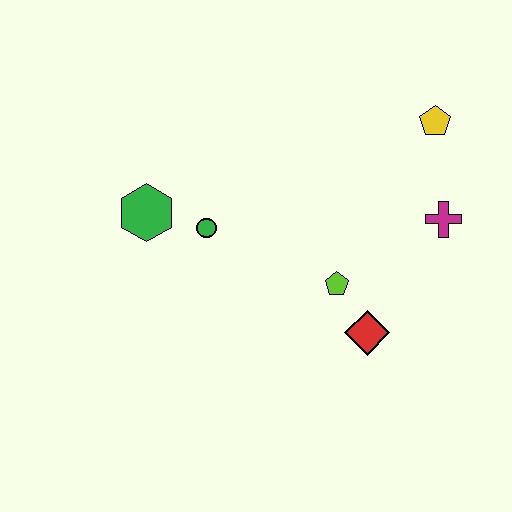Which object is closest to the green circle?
The green hexagon is closest to the green circle.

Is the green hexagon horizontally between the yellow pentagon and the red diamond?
No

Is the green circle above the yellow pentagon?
No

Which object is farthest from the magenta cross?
The green hexagon is farthest from the magenta cross.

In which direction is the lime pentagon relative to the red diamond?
The lime pentagon is above the red diamond.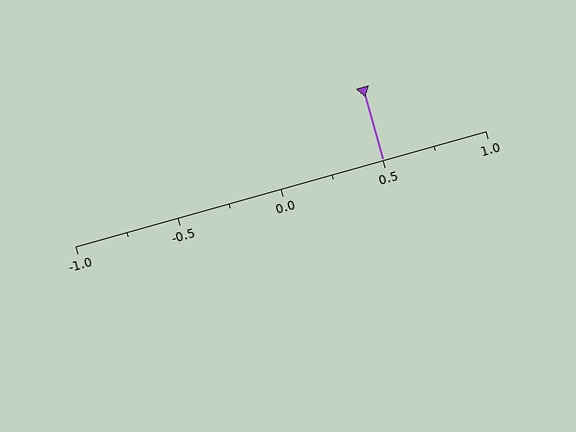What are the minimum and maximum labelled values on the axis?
The axis runs from -1.0 to 1.0.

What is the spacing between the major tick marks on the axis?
The major ticks are spaced 0.5 apart.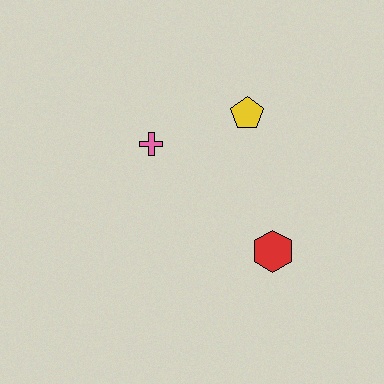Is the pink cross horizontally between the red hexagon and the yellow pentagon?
No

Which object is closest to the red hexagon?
The yellow pentagon is closest to the red hexagon.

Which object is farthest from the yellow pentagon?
The red hexagon is farthest from the yellow pentagon.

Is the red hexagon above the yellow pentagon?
No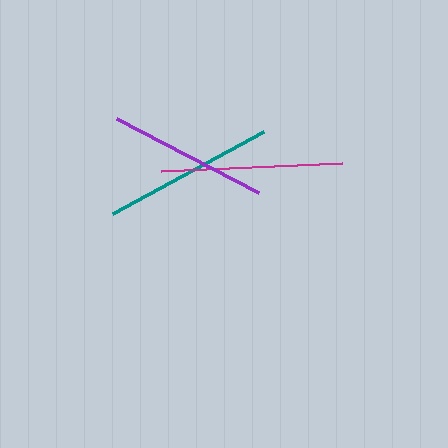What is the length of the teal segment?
The teal segment is approximately 172 pixels long.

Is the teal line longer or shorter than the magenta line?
The magenta line is longer than the teal line.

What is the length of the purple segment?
The purple segment is approximately 160 pixels long.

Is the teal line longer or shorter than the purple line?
The teal line is longer than the purple line.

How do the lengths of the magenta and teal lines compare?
The magenta and teal lines are approximately the same length.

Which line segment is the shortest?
The purple line is the shortest at approximately 160 pixels.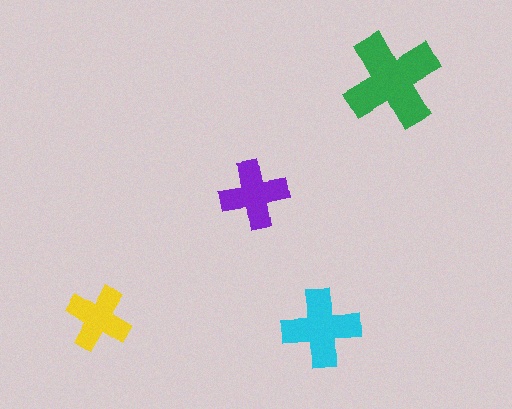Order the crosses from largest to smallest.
the green one, the cyan one, the purple one, the yellow one.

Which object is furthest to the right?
The green cross is rightmost.